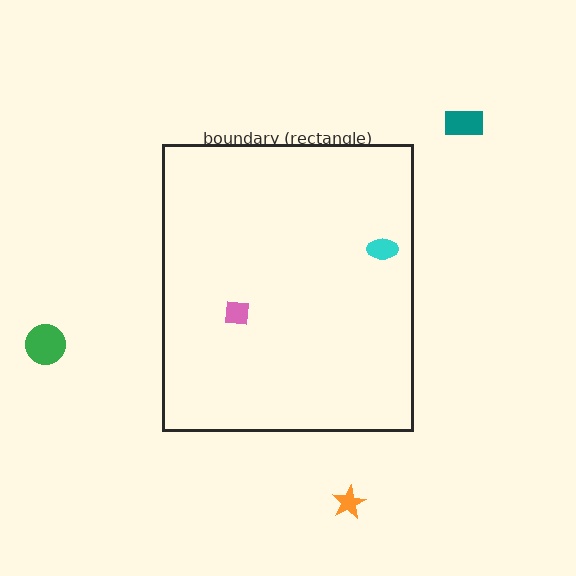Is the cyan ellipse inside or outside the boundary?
Inside.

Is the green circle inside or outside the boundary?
Outside.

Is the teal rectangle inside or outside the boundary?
Outside.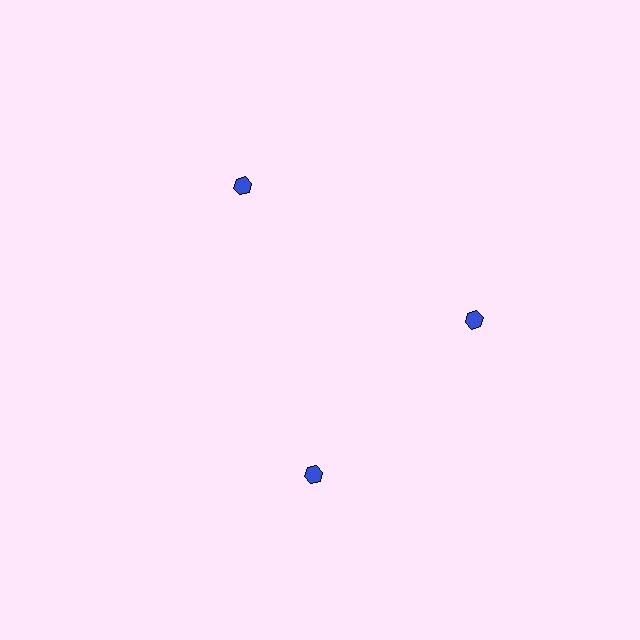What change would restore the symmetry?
The symmetry would be restored by rotating it back into even spacing with its neighbors so that all 3 hexagons sit at equal angles and equal distance from the center.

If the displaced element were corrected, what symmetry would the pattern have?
It would have 3-fold rotational symmetry — the pattern would map onto itself every 120 degrees.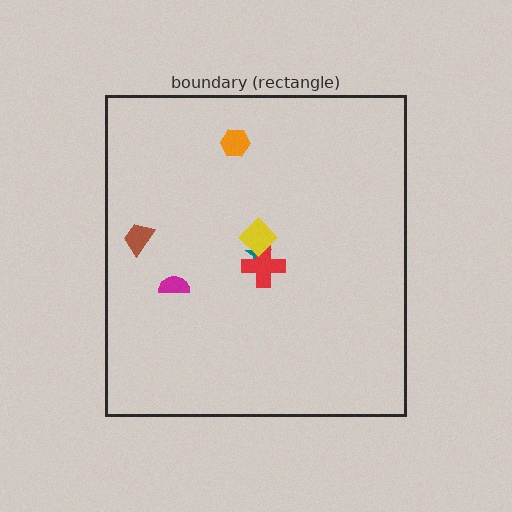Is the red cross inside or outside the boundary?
Inside.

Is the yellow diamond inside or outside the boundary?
Inside.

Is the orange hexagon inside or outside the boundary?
Inside.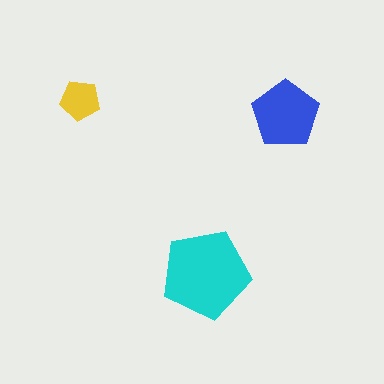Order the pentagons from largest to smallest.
the cyan one, the blue one, the yellow one.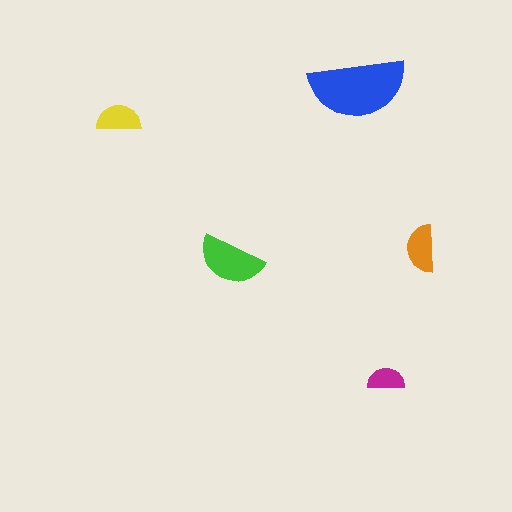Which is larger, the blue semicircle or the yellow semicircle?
The blue one.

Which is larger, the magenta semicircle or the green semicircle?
The green one.